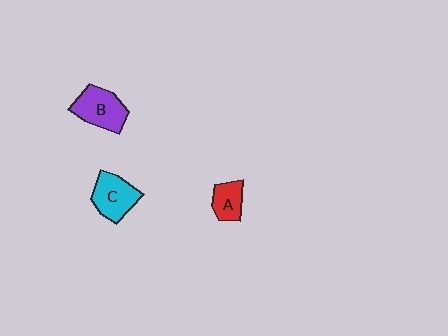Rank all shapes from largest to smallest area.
From largest to smallest: B (purple), C (cyan), A (red).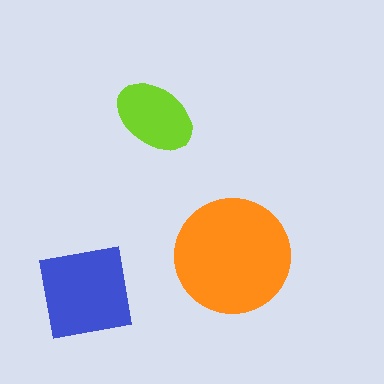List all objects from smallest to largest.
The lime ellipse, the blue square, the orange circle.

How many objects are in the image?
There are 3 objects in the image.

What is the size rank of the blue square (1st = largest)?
2nd.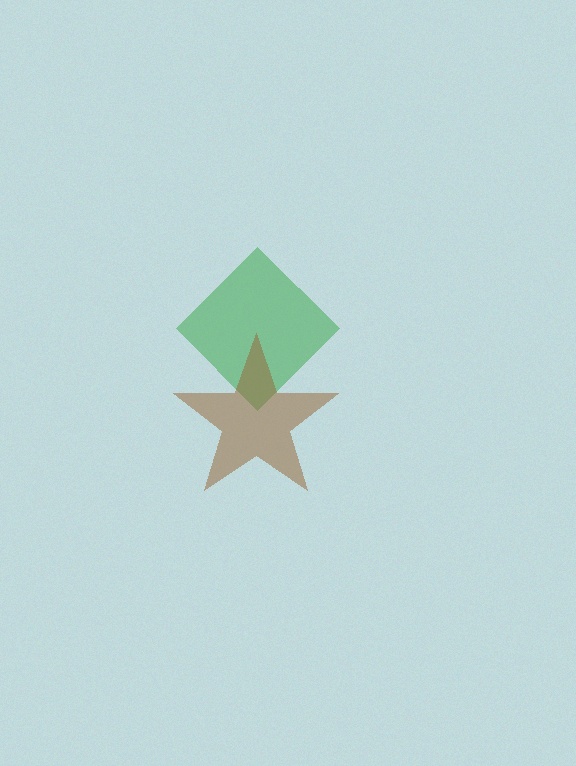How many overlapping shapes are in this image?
There are 2 overlapping shapes in the image.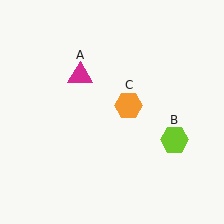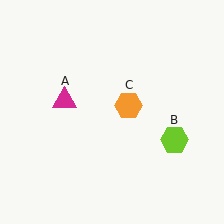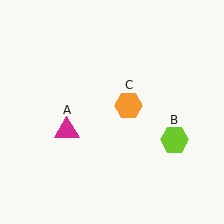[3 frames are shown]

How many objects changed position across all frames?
1 object changed position: magenta triangle (object A).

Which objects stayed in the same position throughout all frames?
Lime hexagon (object B) and orange hexagon (object C) remained stationary.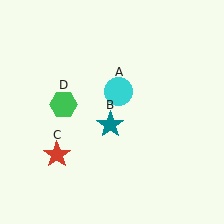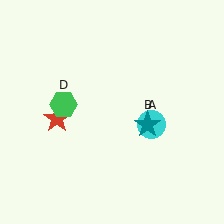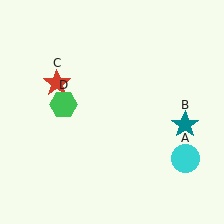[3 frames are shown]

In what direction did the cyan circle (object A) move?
The cyan circle (object A) moved down and to the right.